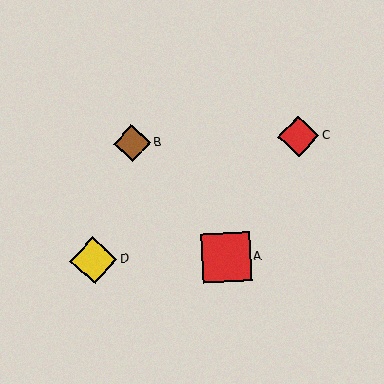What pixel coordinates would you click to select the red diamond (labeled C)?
Click at (298, 136) to select the red diamond C.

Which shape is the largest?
The red square (labeled A) is the largest.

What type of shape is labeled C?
Shape C is a red diamond.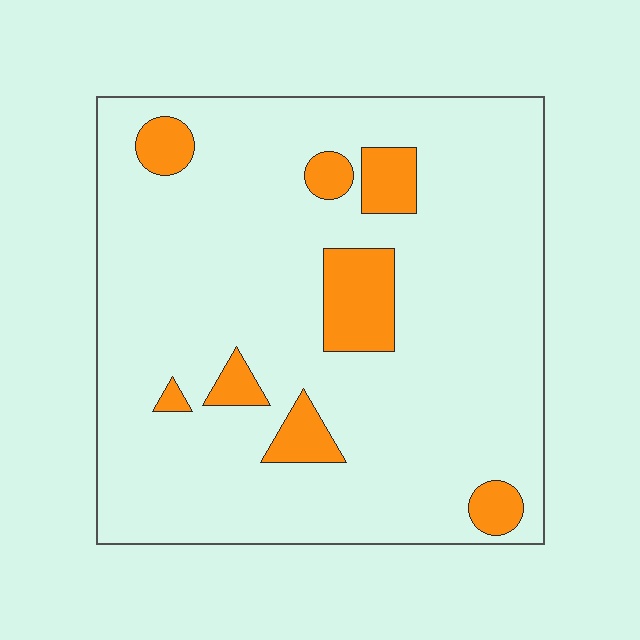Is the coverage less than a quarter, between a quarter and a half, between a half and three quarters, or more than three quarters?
Less than a quarter.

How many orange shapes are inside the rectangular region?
8.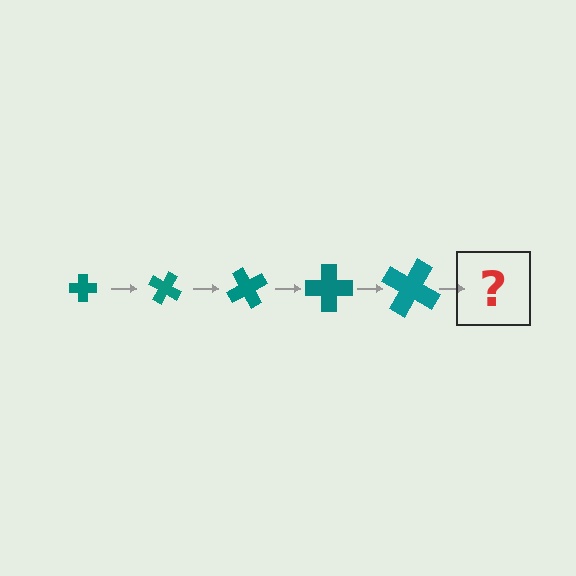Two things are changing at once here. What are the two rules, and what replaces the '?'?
The two rules are that the cross grows larger each step and it rotates 30 degrees each step. The '?' should be a cross, larger than the previous one and rotated 150 degrees from the start.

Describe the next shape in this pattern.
It should be a cross, larger than the previous one and rotated 150 degrees from the start.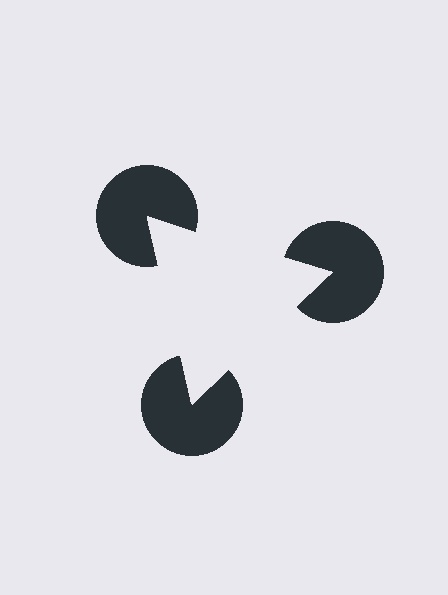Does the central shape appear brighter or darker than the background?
It typically appears slightly brighter than the background, even though no actual brightness change is drawn.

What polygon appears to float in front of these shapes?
An illusory triangle — its edges are inferred from the aligned wedge cuts in the pac-man discs, not physically drawn.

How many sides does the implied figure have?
3 sides.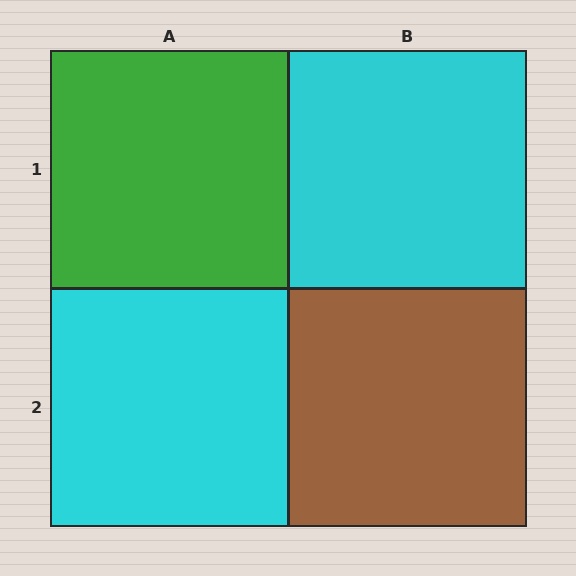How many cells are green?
1 cell is green.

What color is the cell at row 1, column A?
Green.